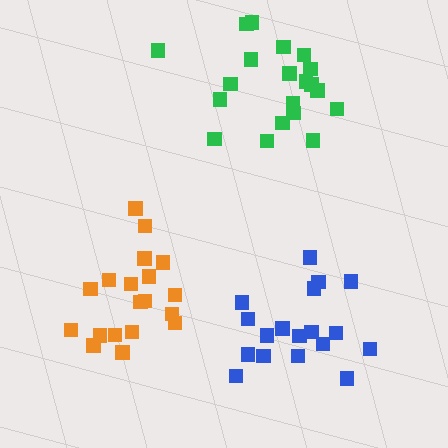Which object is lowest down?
The blue cluster is bottommost.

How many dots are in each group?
Group 1: 19 dots, Group 2: 18 dots, Group 3: 20 dots (57 total).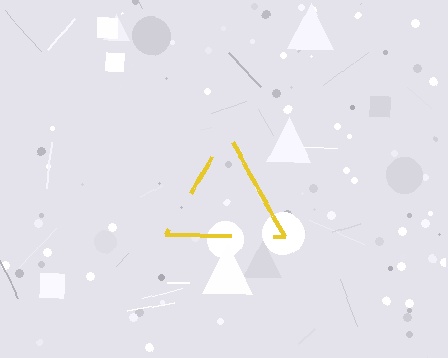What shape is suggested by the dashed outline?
The dashed outline suggests a triangle.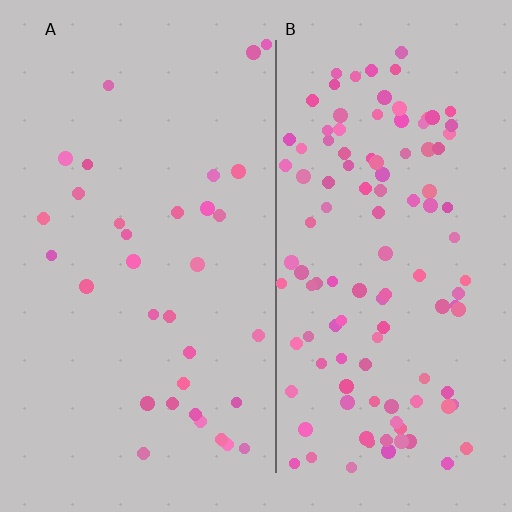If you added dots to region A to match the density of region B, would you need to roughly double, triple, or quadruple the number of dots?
Approximately triple.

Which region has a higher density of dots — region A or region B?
B (the right).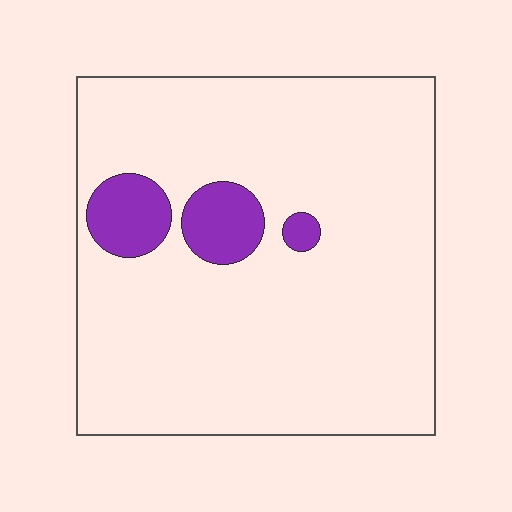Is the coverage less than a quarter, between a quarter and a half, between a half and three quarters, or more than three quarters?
Less than a quarter.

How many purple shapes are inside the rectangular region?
3.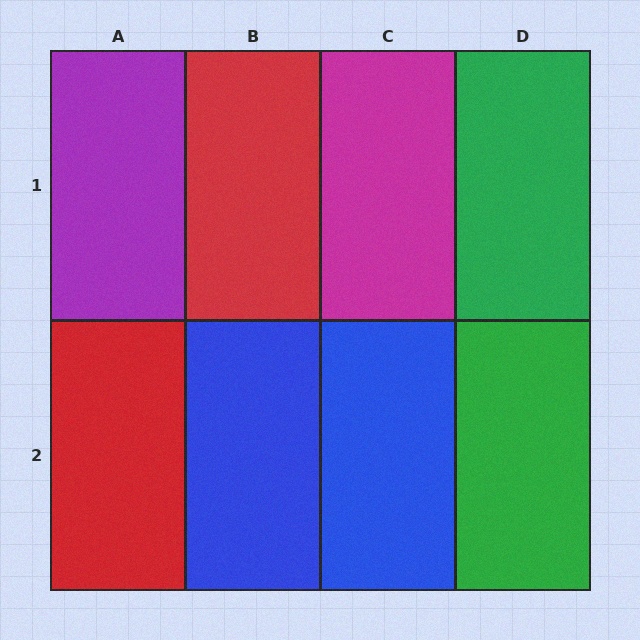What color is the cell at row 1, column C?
Magenta.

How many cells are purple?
1 cell is purple.